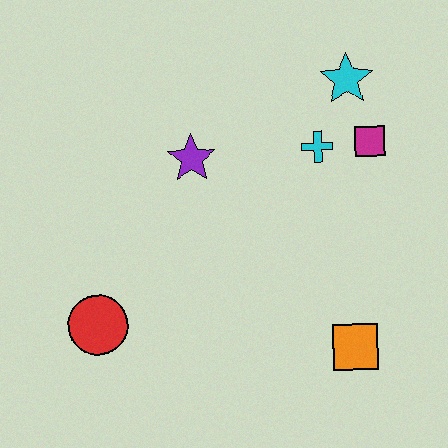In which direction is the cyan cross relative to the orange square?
The cyan cross is above the orange square.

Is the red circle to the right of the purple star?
No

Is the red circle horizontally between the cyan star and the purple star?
No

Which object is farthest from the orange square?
The cyan star is farthest from the orange square.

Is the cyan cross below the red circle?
No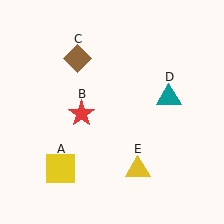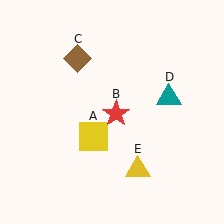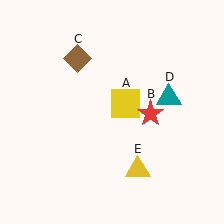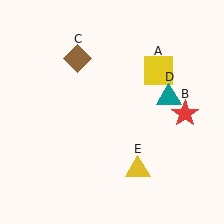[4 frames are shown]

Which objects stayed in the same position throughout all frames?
Brown diamond (object C) and teal triangle (object D) and yellow triangle (object E) remained stationary.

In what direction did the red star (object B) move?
The red star (object B) moved right.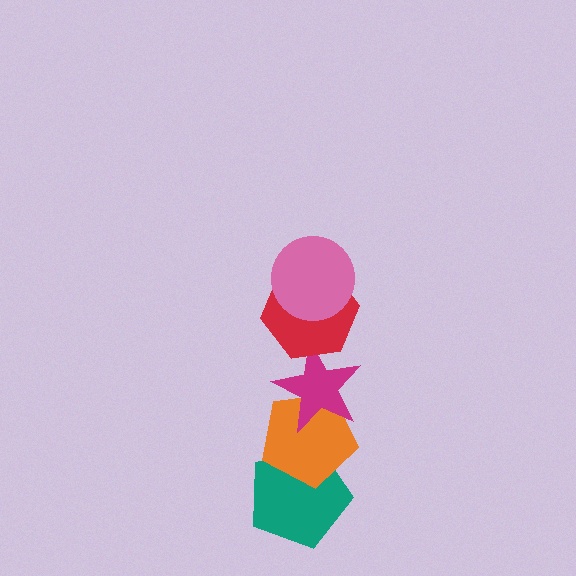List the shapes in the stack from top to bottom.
From top to bottom: the pink circle, the red hexagon, the magenta star, the orange pentagon, the teal pentagon.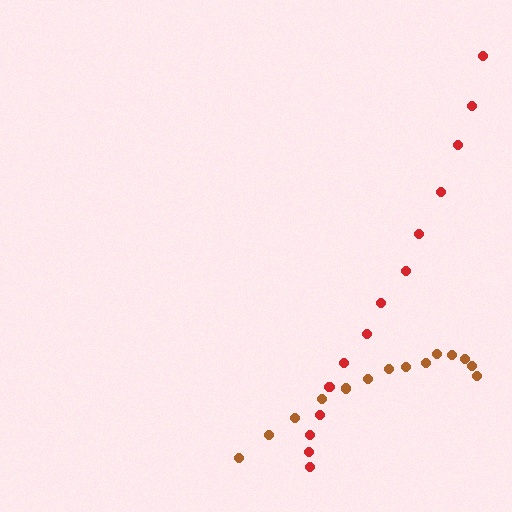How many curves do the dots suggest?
There are 2 distinct paths.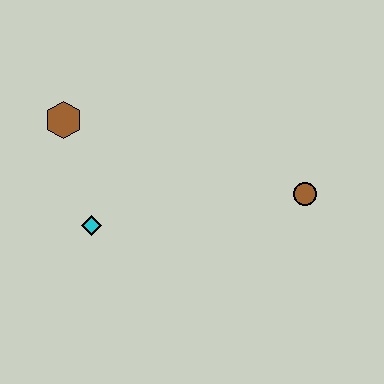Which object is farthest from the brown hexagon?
The brown circle is farthest from the brown hexagon.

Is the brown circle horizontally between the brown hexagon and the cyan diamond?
No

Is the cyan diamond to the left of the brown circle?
Yes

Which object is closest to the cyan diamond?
The brown hexagon is closest to the cyan diamond.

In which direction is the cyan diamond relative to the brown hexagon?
The cyan diamond is below the brown hexagon.